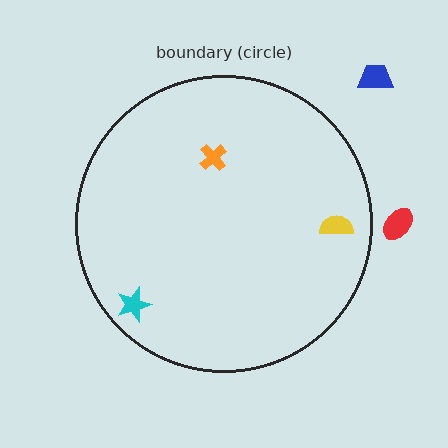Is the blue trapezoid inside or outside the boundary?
Outside.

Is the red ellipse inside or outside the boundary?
Outside.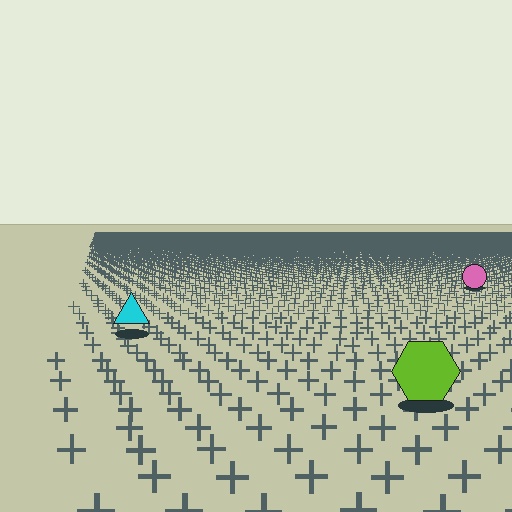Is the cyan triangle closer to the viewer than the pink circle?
Yes. The cyan triangle is closer — you can tell from the texture gradient: the ground texture is coarser near it.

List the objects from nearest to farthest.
From nearest to farthest: the lime hexagon, the cyan triangle, the pink circle.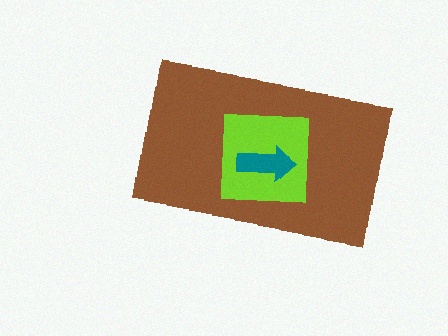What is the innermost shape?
The teal arrow.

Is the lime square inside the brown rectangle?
Yes.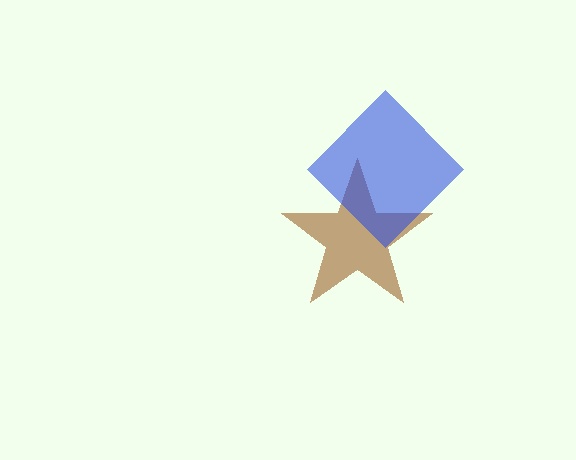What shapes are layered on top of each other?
The layered shapes are: a brown star, a blue diamond.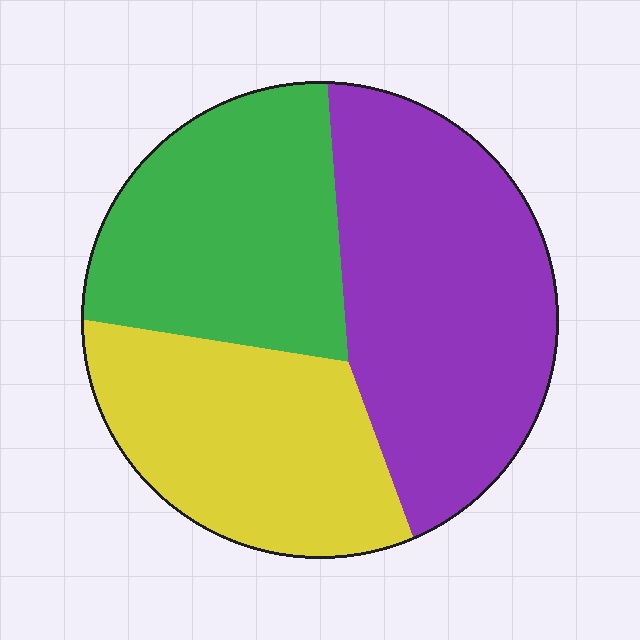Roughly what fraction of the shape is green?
Green takes up between a quarter and a half of the shape.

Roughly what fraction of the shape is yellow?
Yellow covers around 30% of the shape.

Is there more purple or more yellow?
Purple.